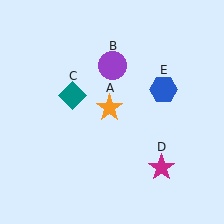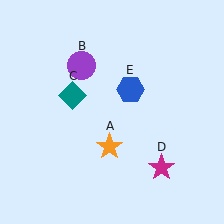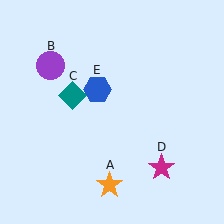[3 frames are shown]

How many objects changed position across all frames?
3 objects changed position: orange star (object A), purple circle (object B), blue hexagon (object E).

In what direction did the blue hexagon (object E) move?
The blue hexagon (object E) moved left.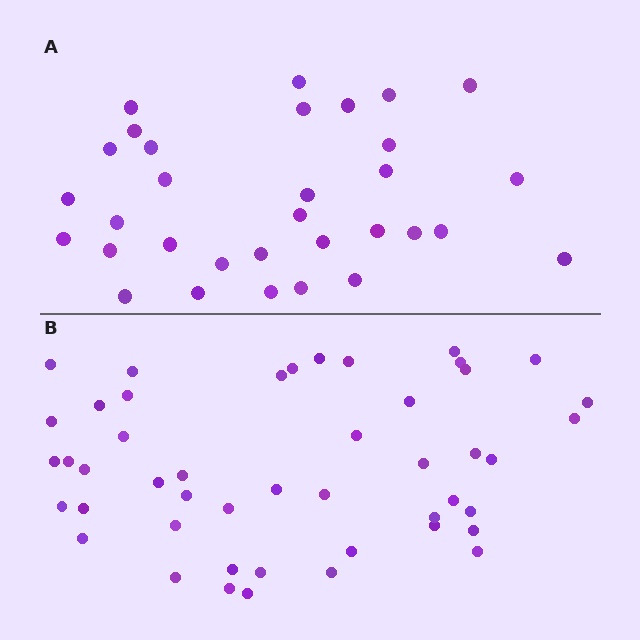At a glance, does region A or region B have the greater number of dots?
Region B (the bottom region) has more dots.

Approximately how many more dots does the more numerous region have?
Region B has approximately 15 more dots than region A.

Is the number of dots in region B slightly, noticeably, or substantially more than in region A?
Region B has substantially more. The ratio is roughly 1.5 to 1.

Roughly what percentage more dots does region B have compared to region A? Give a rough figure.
About 45% more.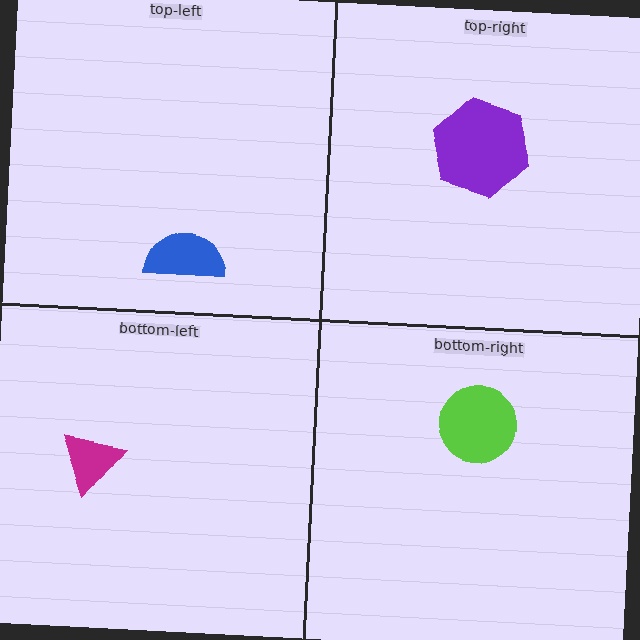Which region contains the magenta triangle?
The bottom-left region.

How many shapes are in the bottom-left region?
1.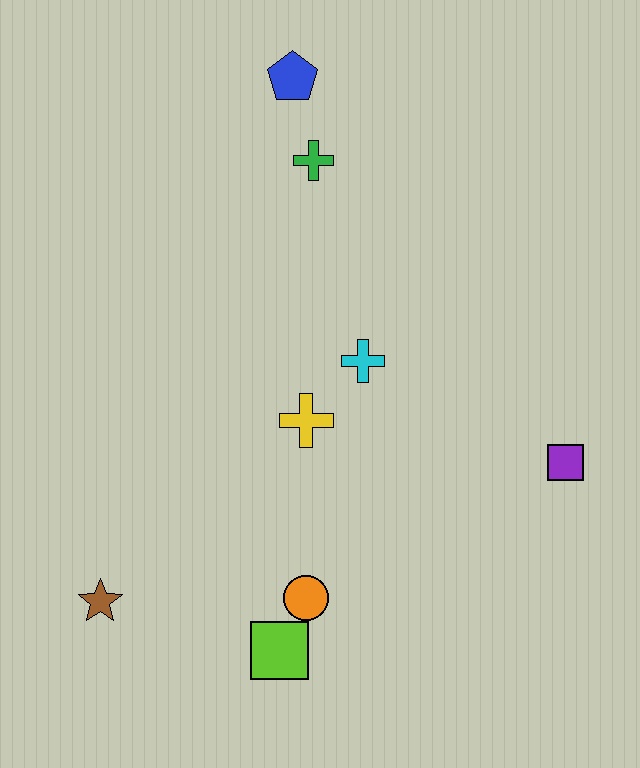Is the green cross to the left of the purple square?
Yes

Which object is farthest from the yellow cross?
The blue pentagon is farthest from the yellow cross.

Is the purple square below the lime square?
No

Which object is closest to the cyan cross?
The yellow cross is closest to the cyan cross.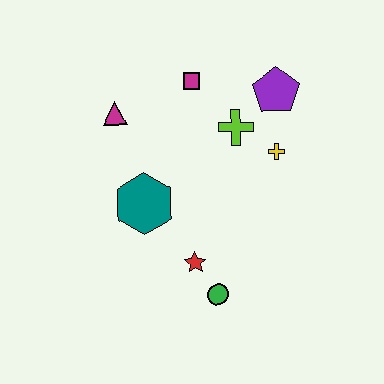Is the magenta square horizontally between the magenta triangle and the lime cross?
Yes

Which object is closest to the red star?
The green circle is closest to the red star.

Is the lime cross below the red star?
No